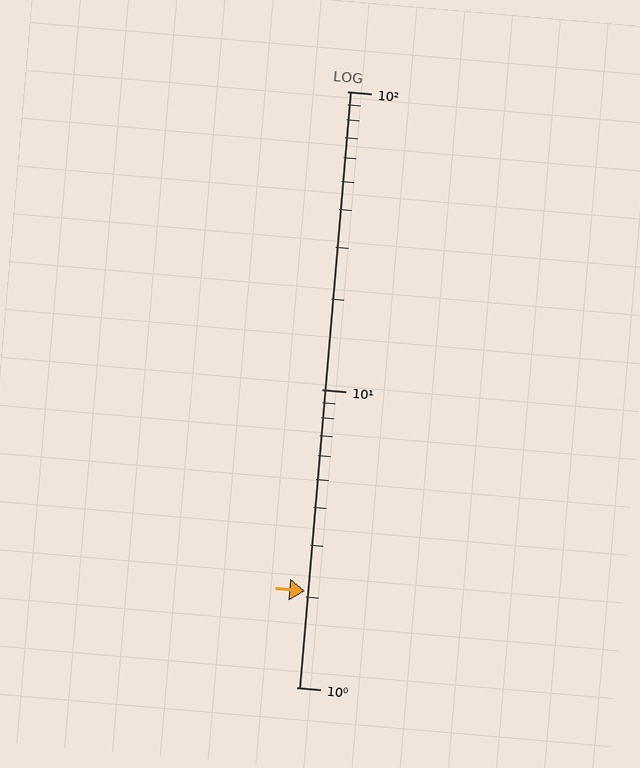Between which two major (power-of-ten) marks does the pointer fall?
The pointer is between 1 and 10.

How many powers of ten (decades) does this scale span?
The scale spans 2 decades, from 1 to 100.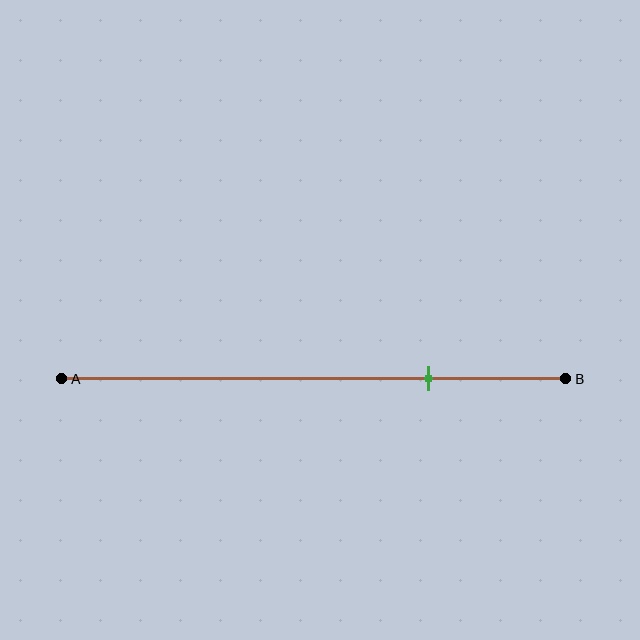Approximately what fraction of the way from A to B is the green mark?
The green mark is approximately 75% of the way from A to B.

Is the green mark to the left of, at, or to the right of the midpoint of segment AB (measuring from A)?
The green mark is to the right of the midpoint of segment AB.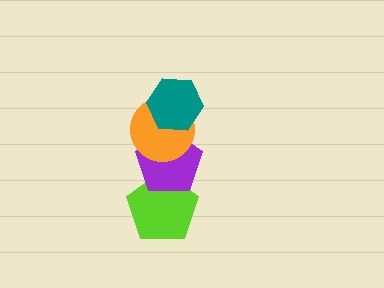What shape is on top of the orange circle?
The teal hexagon is on top of the orange circle.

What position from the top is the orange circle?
The orange circle is 2nd from the top.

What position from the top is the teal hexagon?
The teal hexagon is 1st from the top.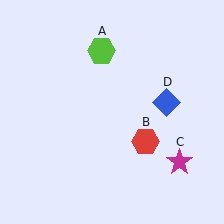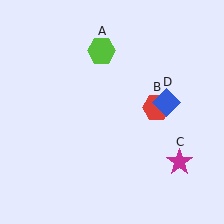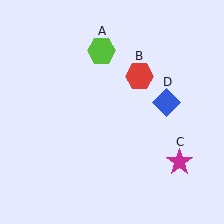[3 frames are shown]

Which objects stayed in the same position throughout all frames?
Lime hexagon (object A) and magenta star (object C) and blue diamond (object D) remained stationary.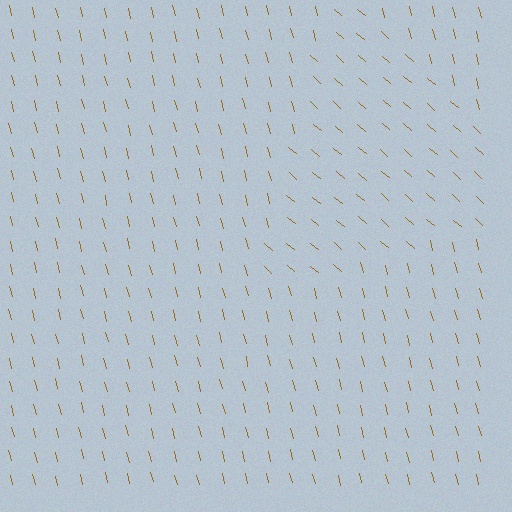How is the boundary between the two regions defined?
The boundary is defined purely by a change in line orientation (approximately 35 degrees difference). All lines are the same color and thickness.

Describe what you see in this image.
The image is filled with small brown line segments. A triangle region in the image has lines oriented differently from the surrounding lines, creating a visible texture boundary.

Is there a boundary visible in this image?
Yes, there is a texture boundary formed by a change in line orientation.